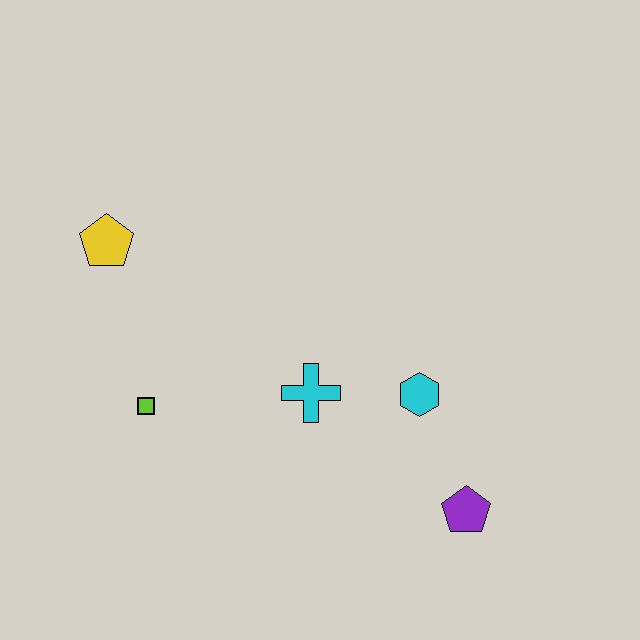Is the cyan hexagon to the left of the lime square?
No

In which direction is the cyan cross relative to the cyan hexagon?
The cyan cross is to the left of the cyan hexagon.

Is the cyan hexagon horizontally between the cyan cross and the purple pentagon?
Yes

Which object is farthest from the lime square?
The purple pentagon is farthest from the lime square.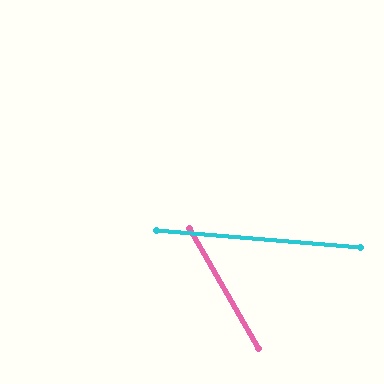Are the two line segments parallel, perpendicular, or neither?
Neither parallel nor perpendicular — they differ by about 56°.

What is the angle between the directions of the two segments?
Approximately 56 degrees.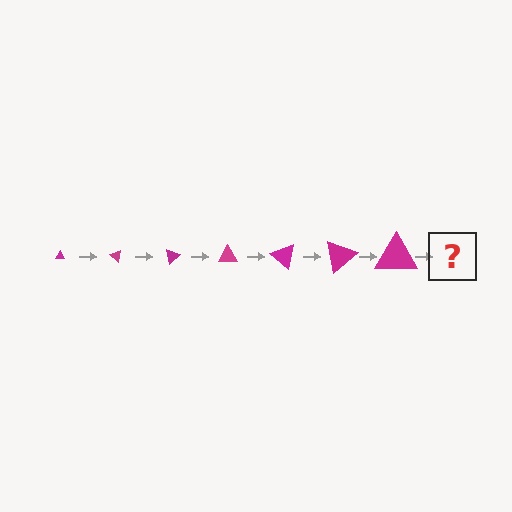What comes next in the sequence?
The next element should be a triangle, larger than the previous one and rotated 280 degrees from the start.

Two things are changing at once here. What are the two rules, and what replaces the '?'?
The two rules are that the triangle grows larger each step and it rotates 40 degrees each step. The '?' should be a triangle, larger than the previous one and rotated 280 degrees from the start.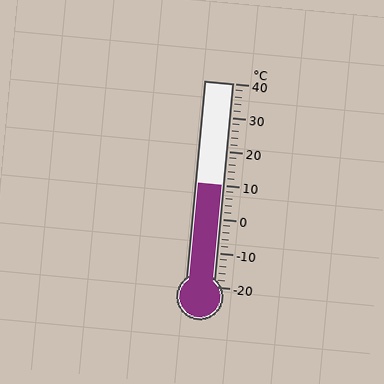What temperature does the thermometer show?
The thermometer shows approximately 10°C.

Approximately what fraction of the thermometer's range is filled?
The thermometer is filled to approximately 50% of its range.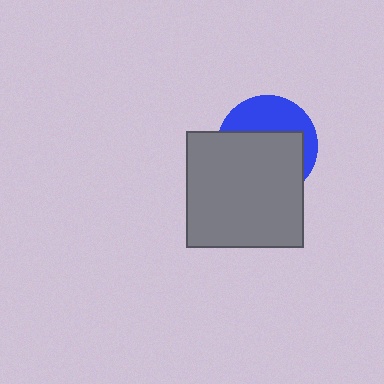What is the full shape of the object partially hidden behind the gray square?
The partially hidden object is a blue circle.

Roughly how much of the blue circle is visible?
A small part of it is visible (roughly 39%).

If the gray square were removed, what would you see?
You would see the complete blue circle.